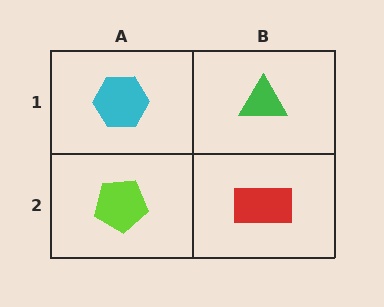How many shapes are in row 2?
2 shapes.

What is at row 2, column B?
A red rectangle.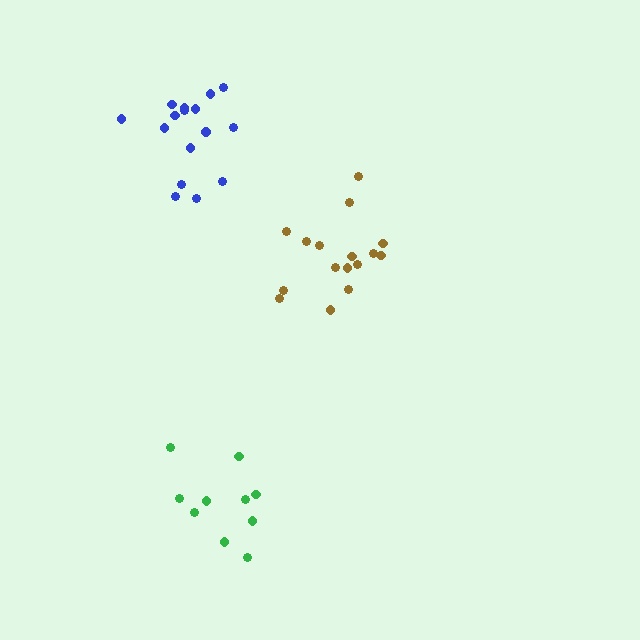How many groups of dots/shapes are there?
There are 3 groups.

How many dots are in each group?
Group 1: 16 dots, Group 2: 10 dots, Group 3: 16 dots (42 total).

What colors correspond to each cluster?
The clusters are colored: brown, green, blue.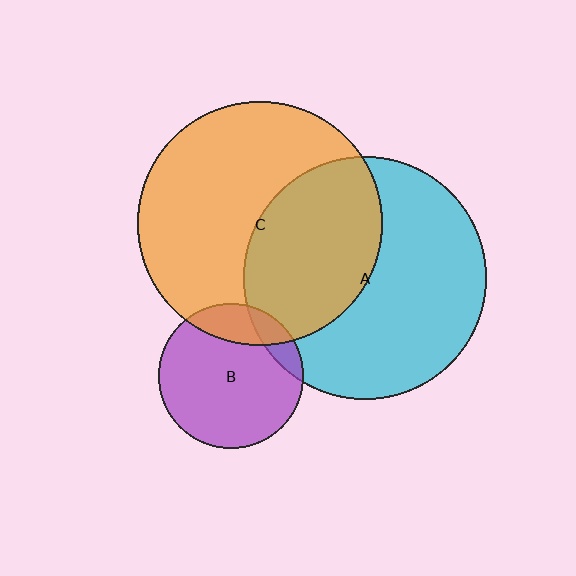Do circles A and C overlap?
Yes.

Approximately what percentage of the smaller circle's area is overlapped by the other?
Approximately 40%.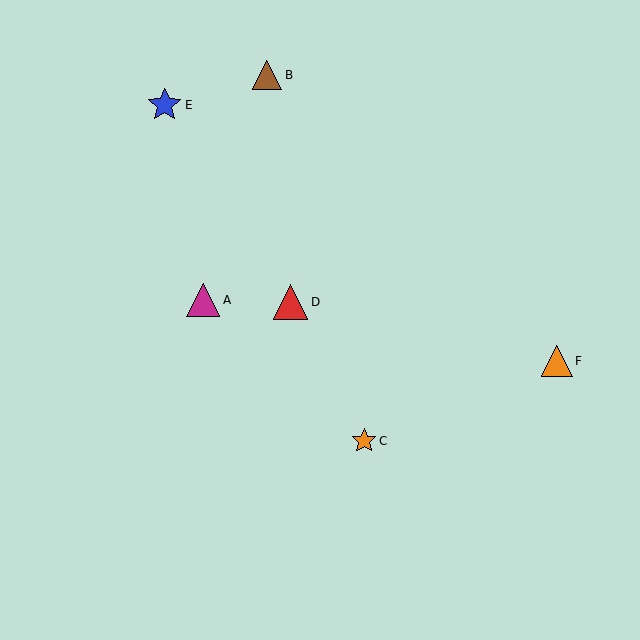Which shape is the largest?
The red triangle (labeled D) is the largest.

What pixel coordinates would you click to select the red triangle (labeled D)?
Click at (291, 302) to select the red triangle D.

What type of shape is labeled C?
Shape C is an orange star.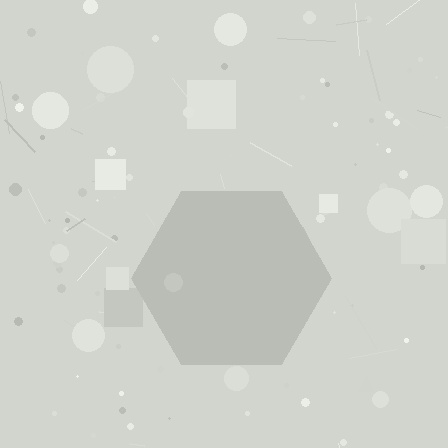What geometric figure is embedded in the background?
A hexagon is embedded in the background.